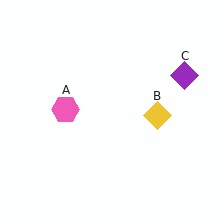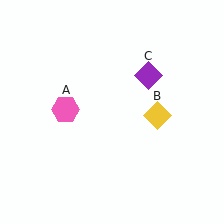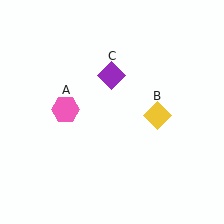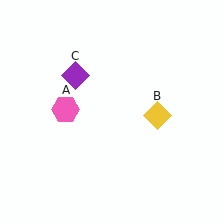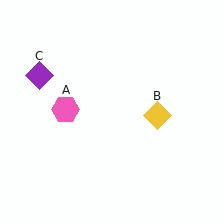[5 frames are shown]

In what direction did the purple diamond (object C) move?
The purple diamond (object C) moved left.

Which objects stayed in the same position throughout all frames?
Pink hexagon (object A) and yellow diamond (object B) remained stationary.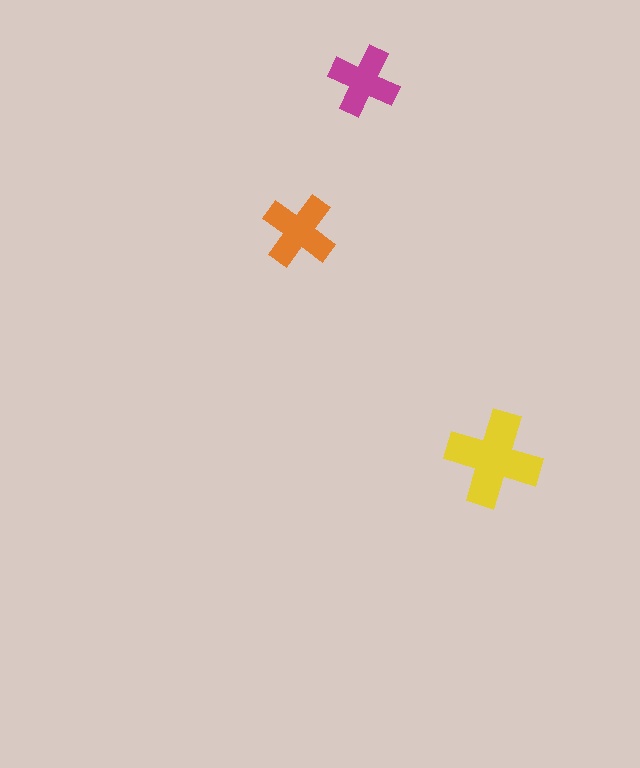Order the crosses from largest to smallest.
the yellow one, the orange one, the magenta one.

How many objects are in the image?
There are 3 objects in the image.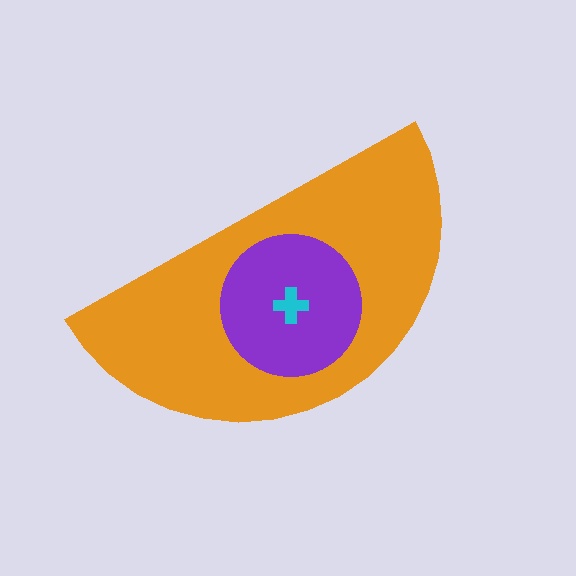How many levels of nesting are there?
3.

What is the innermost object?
The cyan cross.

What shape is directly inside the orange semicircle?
The purple circle.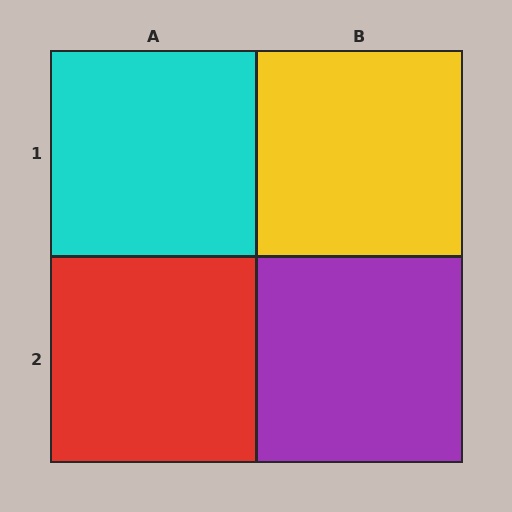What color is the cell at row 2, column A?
Red.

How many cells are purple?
1 cell is purple.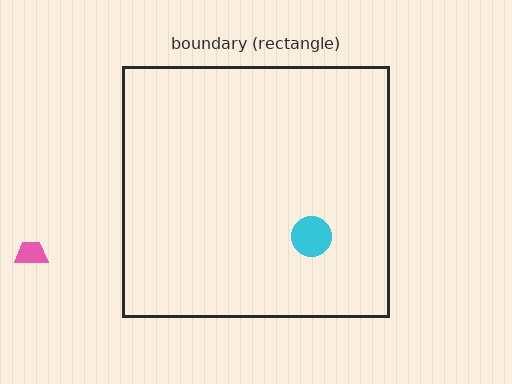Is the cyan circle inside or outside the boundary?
Inside.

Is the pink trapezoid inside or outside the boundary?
Outside.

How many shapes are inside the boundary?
1 inside, 1 outside.